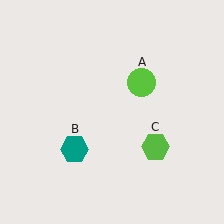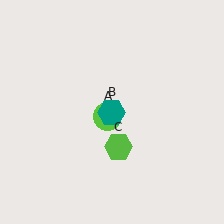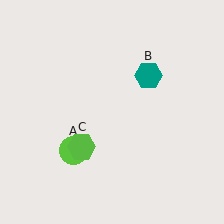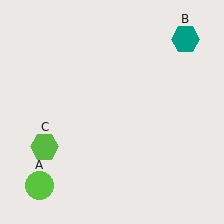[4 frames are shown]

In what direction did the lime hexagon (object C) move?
The lime hexagon (object C) moved left.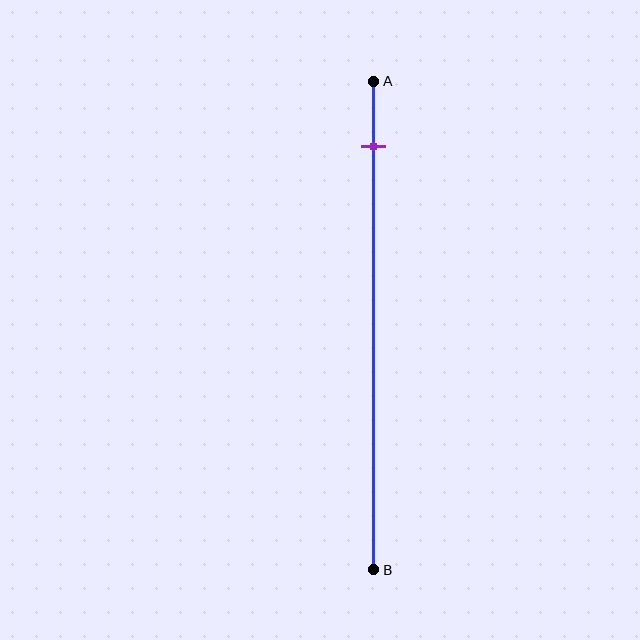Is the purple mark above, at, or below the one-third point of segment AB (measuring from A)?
The purple mark is above the one-third point of segment AB.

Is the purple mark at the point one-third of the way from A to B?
No, the mark is at about 15% from A, not at the 33% one-third point.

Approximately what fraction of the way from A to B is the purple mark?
The purple mark is approximately 15% of the way from A to B.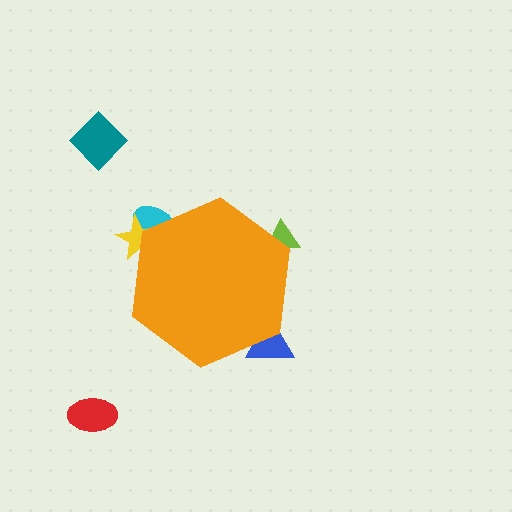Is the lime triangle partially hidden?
Yes, the lime triangle is partially hidden behind the orange hexagon.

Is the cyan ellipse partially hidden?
Yes, the cyan ellipse is partially hidden behind the orange hexagon.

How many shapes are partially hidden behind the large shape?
4 shapes are partially hidden.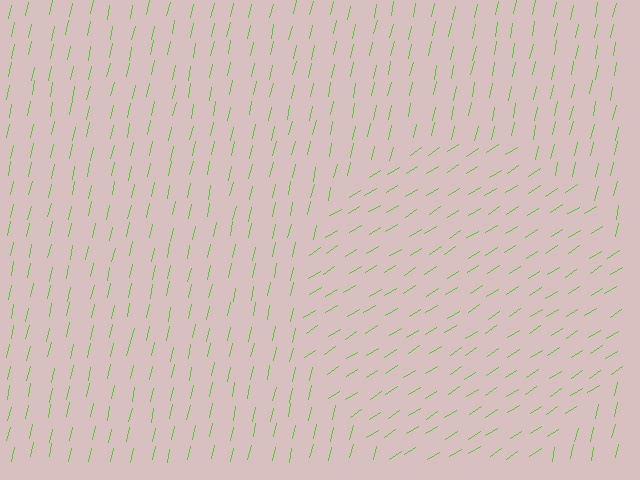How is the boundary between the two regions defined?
The boundary is defined purely by a change in line orientation (approximately 45 degrees difference). All lines are the same color and thickness.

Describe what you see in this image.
The image is filled with small lime line segments. A circle region in the image has lines oriented differently from the surrounding lines, creating a visible texture boundary.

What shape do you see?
I see a circle.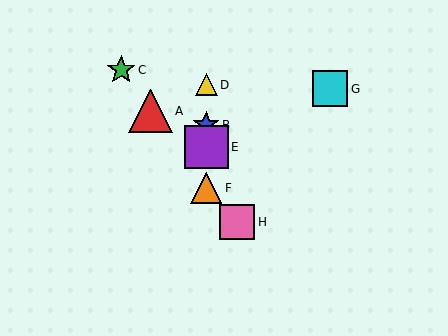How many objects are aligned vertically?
4 objects (B, D, E, F) are aligned vertically.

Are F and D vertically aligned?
Yes, both are at x≈206.